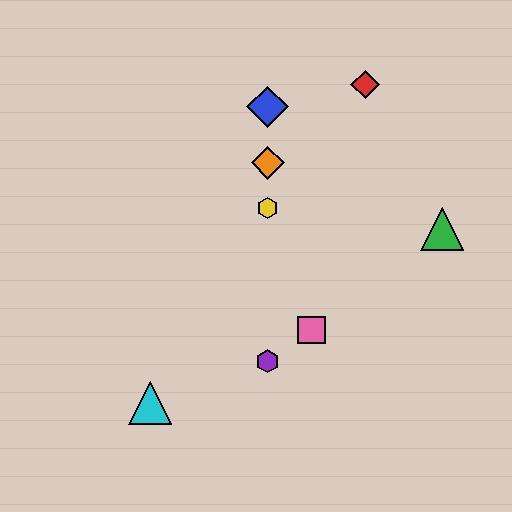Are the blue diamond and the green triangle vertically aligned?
No, the blue diamond is at x≈268 and the green triangle is at x≈442.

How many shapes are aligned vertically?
4 shapes (the blue diamond, the yellow hexagon, the purple hexagon, the orange diamond) are aligned vertically.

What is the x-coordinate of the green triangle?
The green triangle is at x≈442.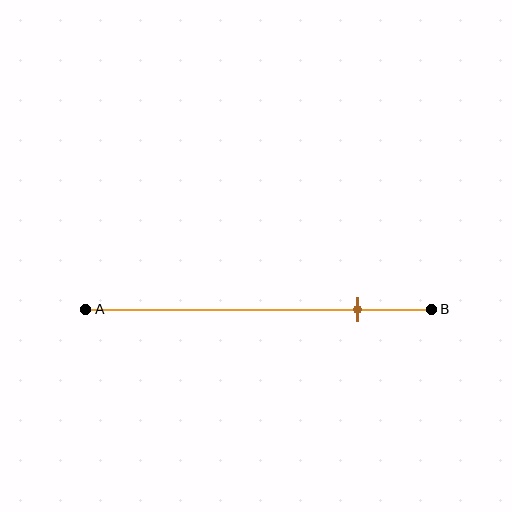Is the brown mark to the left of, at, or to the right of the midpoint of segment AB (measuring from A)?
The brown mark is to the right of the midpoint of segment AB.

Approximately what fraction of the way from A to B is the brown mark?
The brown mark is approximately 80% of the way from A to B.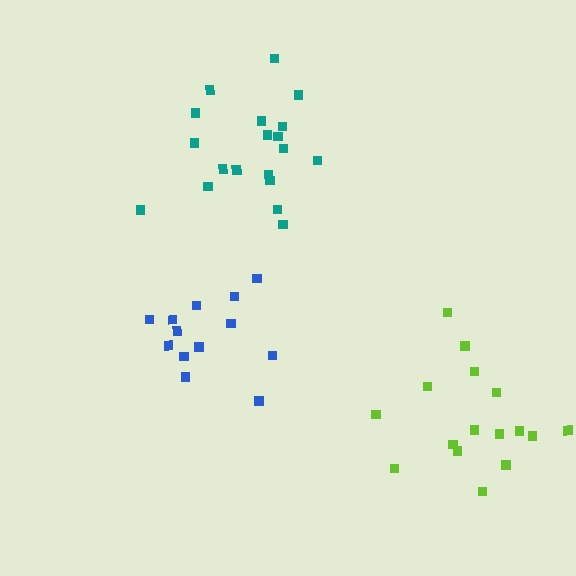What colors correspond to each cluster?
The clusters are colored: lime, blue, teal.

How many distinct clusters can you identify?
There are 3 distinct clusters.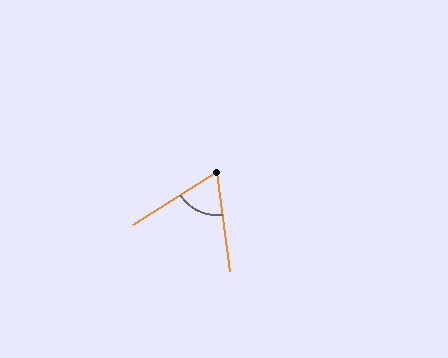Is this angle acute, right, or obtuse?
It is acute.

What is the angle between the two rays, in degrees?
Approximately 66 degrees.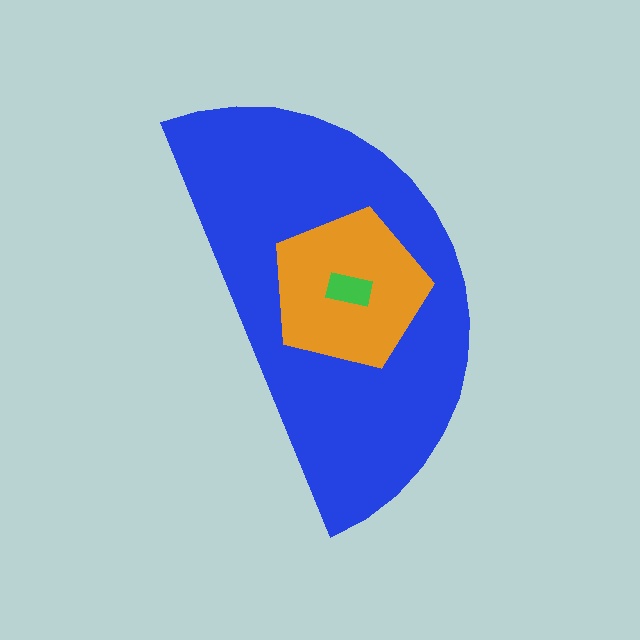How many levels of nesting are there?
3.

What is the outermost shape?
The blue semicircle.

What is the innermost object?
The green rectangle.